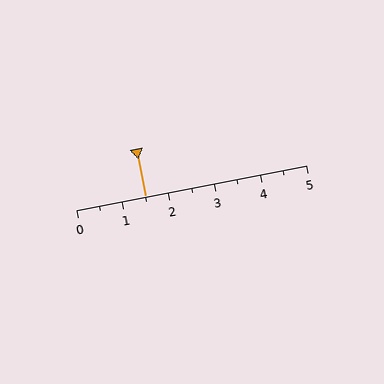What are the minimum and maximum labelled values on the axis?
The axis runs from 0 to 5.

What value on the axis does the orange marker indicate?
The marker indicates approximately 1.5.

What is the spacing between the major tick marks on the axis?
The major ticks are spaced 1 apart.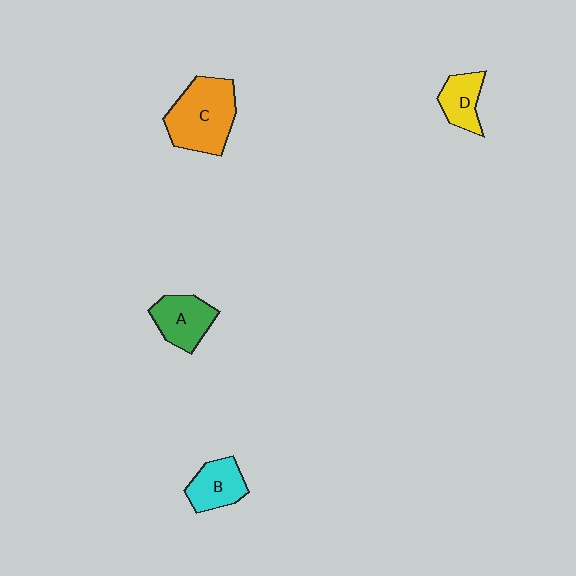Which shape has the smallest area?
Shape D (yellow).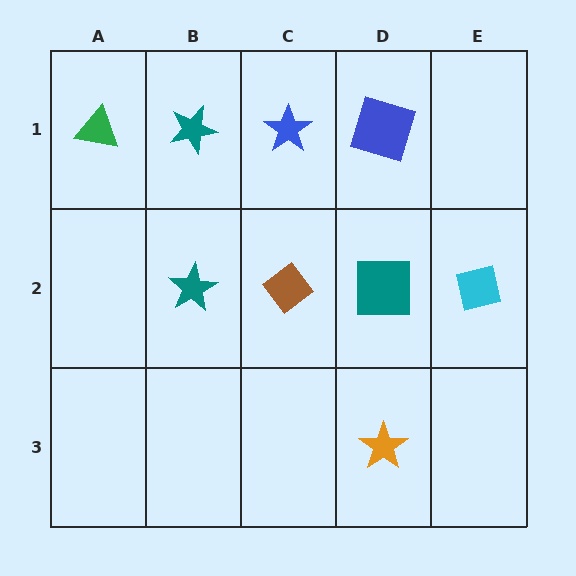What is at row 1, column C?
A blue star.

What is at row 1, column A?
A green triangle.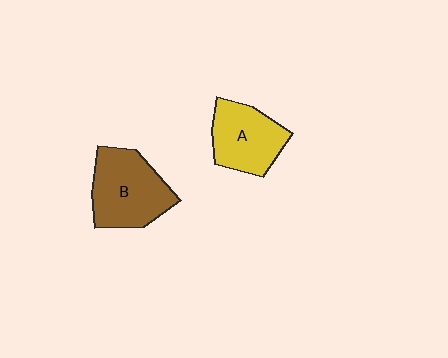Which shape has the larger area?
Shape B (brown).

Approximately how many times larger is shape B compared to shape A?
Approximately 1.2 times.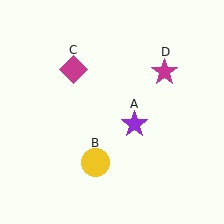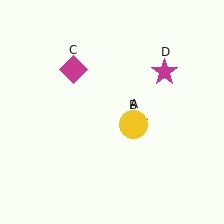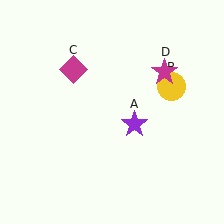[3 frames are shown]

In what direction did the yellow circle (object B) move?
The yellow circle (object B) moved up and to the right.